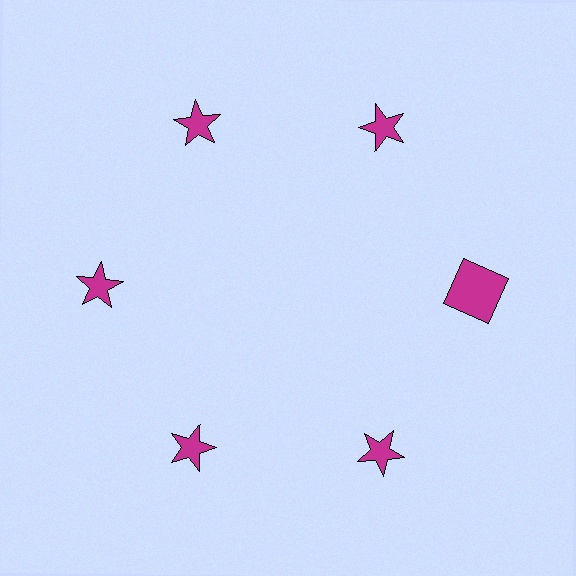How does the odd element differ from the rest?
It has a different shape: square instead of star.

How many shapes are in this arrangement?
There are 6 shapes arranged in a ring pattern.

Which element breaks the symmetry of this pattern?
The magenta square at roughly the 3 o'clock position breaks the symmetry. All other shapes are magenta stars.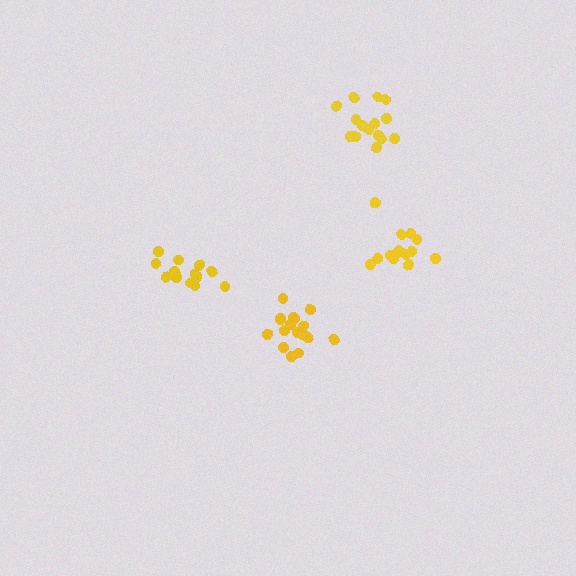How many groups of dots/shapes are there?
There are 4 groups.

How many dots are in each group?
Group 1: 13 dots, Group 2: 14 dots, Group 3: 15 dots, Group 4: 17 dots (59 total).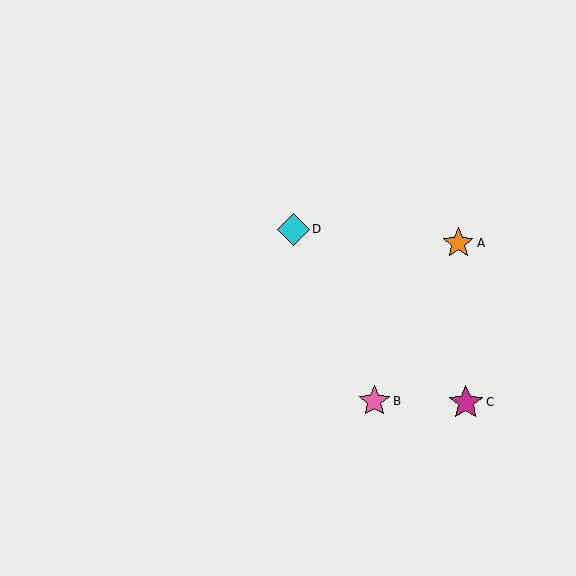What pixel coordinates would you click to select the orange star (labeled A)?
Click at (458, 243) to select the orange star A.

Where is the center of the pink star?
The center of the pink star is at (374, 401).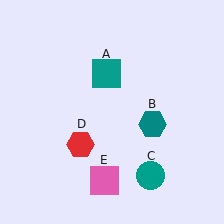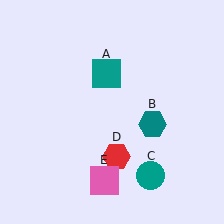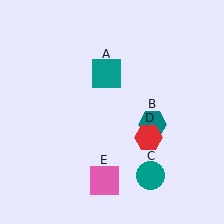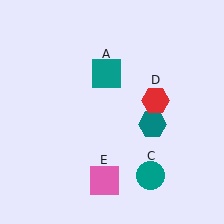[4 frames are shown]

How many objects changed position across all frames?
1 object changed position: red hexagon (object D).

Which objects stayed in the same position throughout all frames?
Teal square (object A) and teal hexagon (object B) and teal circle (object C) and pink square (object E) remained stationary.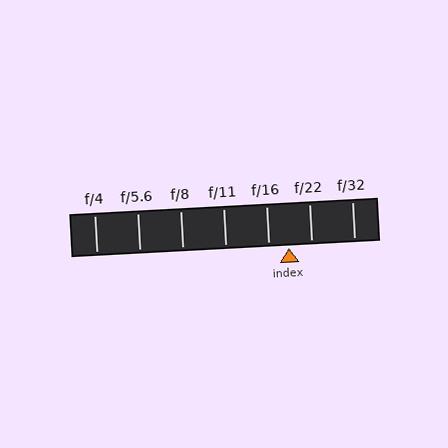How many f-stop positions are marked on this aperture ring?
There are 7 f-stop positions marked.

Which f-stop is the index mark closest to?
The index mark is closest to f/16.